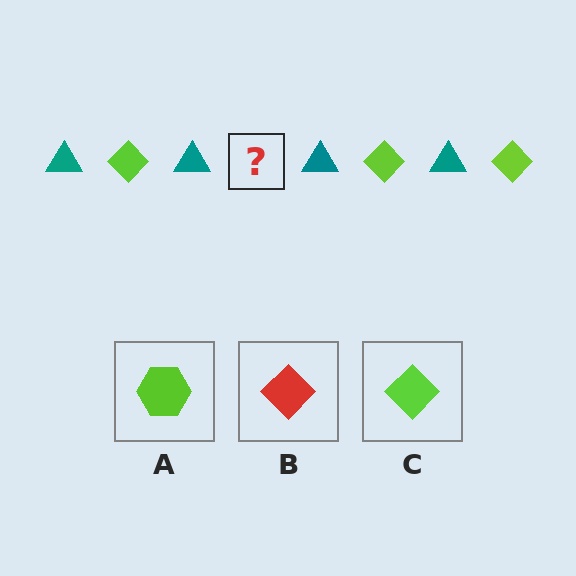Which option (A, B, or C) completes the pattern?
C.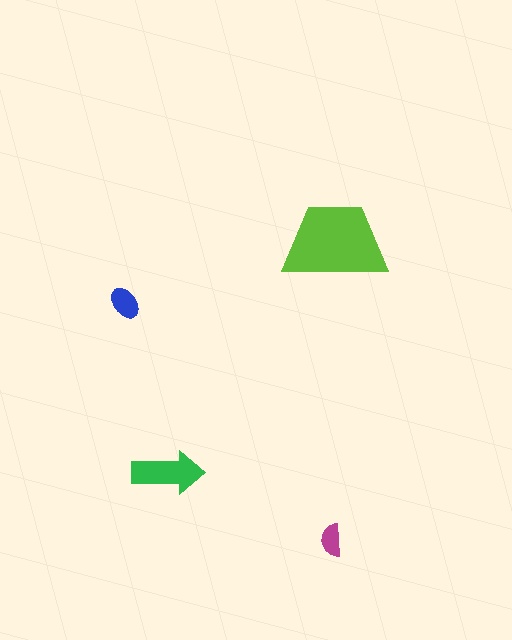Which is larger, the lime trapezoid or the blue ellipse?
The lime trapezoid.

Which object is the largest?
The lime trapezoid.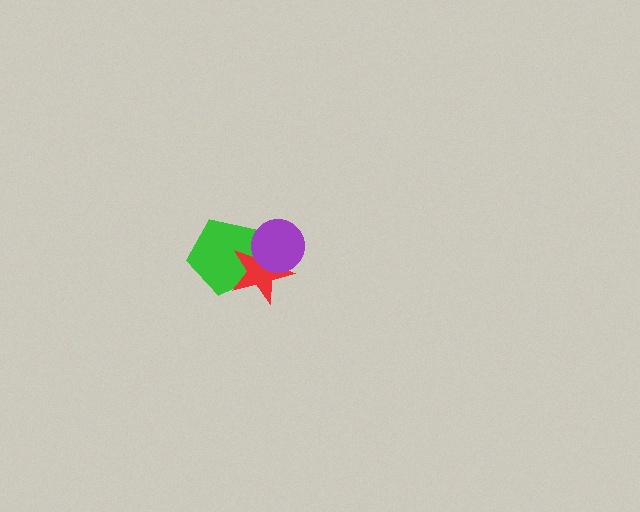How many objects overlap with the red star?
2 objects overlap with the red star.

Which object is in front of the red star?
The purple circle is in front of the red star.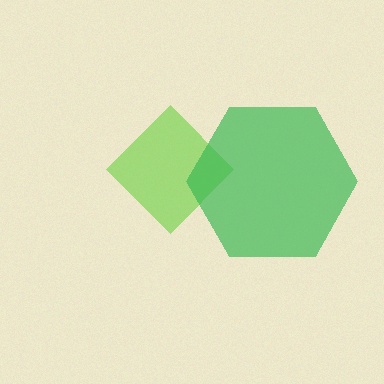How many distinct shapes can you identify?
There are 2 distinct shapes: a lime diamond, a green hexagon.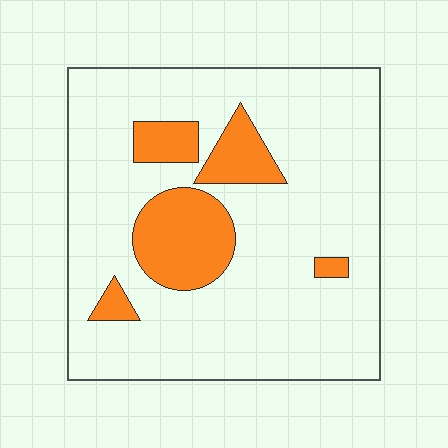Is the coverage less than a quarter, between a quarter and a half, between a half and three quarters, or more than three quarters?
Less than a quarter.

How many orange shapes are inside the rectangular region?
5.